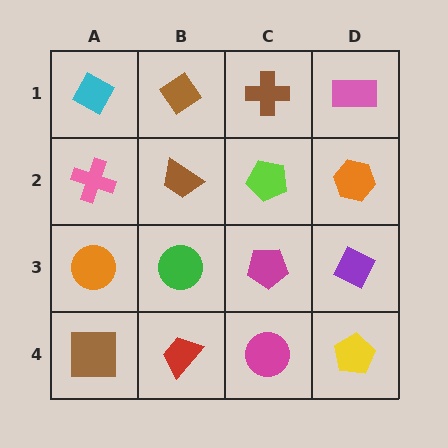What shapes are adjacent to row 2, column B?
A brown diamond (row 1, column B), a green circle (row 3, column B), a pink cross (row 2, column A), a lime pentagon (row 2, column C).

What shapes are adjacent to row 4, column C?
A magenta pentagon (row 3, column C), a red trapezoid (row 4, column B), a yellow pentagon (row 4, column D).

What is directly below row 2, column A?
An orange circle.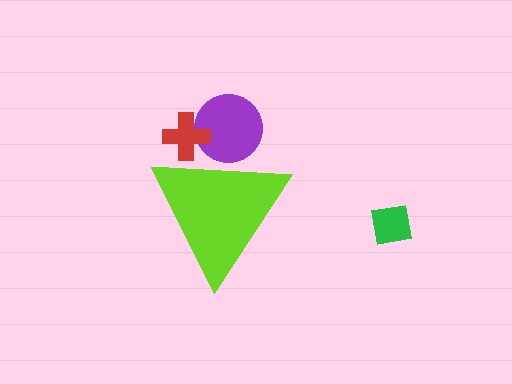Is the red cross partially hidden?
Yes, the red cross is partially hidden behind the lime triangle.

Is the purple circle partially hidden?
Yes, the purple circle is partially hidden behind the lime triangle.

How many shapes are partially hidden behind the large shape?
2 shapes are partially hidden.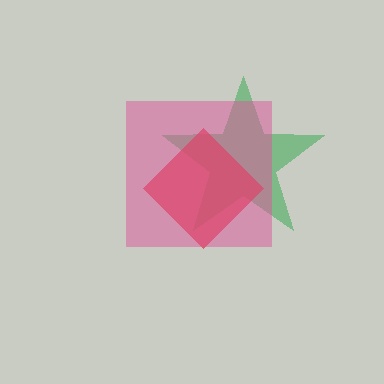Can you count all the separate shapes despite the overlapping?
Yes, there are 3 separate shapes.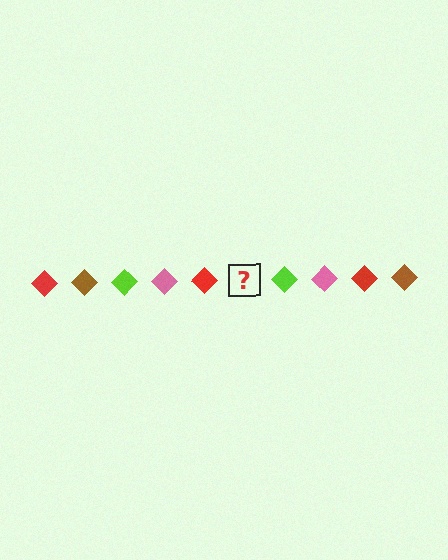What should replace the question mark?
The question mark should be replaced with a brown diamond.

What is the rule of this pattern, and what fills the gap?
The rule is that the pattern cycles through red, brown, lime, pink diamonds. The gap should be filled with a brown diamond.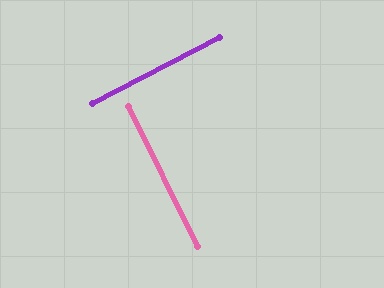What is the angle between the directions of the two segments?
Approximately 88 degrees.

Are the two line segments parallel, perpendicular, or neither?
Perpendicular — they meet at approximately 88°.